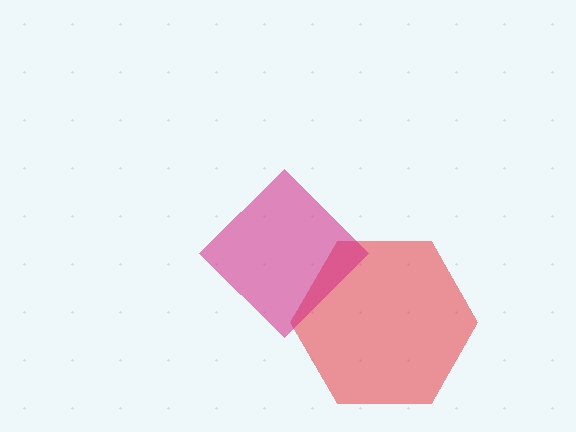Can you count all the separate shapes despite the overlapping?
Yes, there are 2 separate shapes.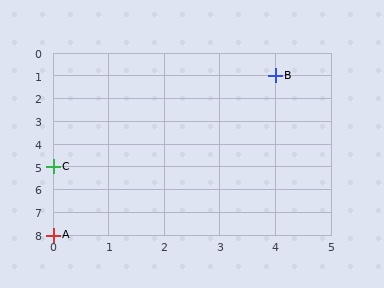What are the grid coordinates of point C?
Point C is at grid coordinates (0, 5).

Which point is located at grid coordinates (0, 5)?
Point C is at (0, 5).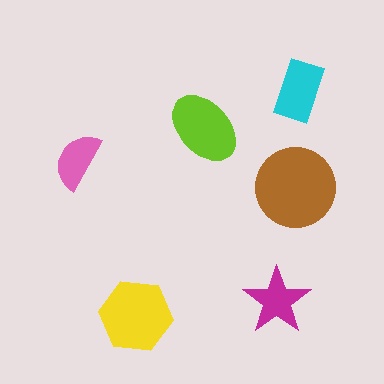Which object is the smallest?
The pink semicircle.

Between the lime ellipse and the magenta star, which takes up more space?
The lime ellipse.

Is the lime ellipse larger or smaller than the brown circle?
Smaller.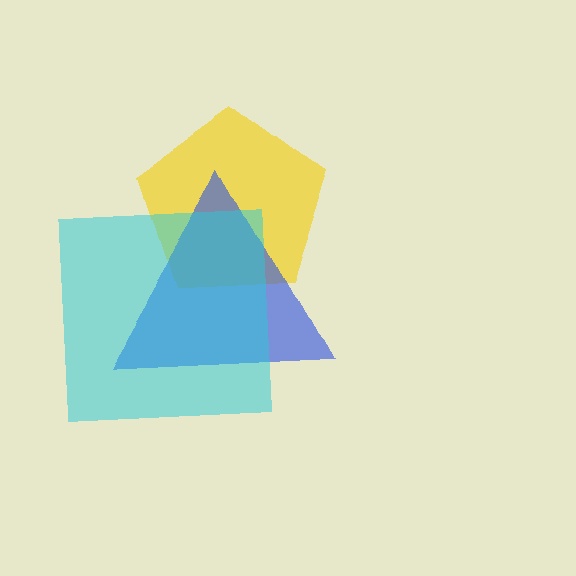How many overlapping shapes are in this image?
There are 3 overlapping shapes in the image.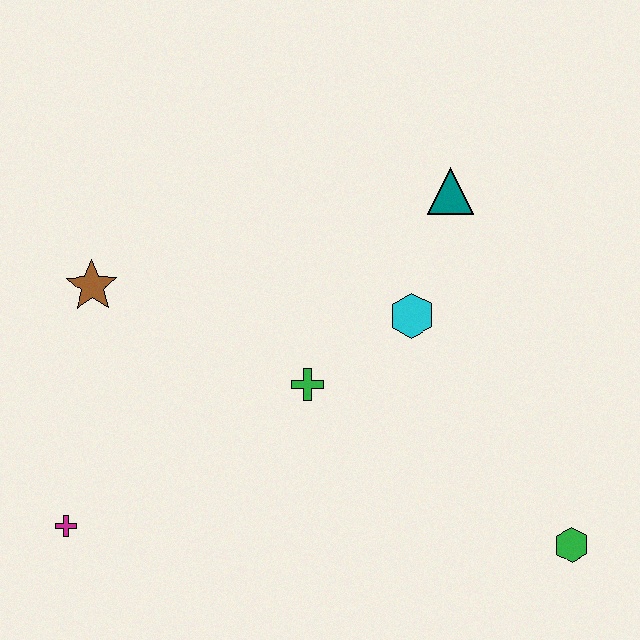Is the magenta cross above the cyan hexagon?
No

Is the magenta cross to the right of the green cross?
No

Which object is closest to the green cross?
The cyan hexagon is closest to the green cross.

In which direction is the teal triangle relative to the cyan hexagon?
The teal triangle is above the cyan hexagon.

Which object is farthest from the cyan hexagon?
The magenta cross is farthest from the cyan hexagon.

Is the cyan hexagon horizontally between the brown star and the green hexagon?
Yes